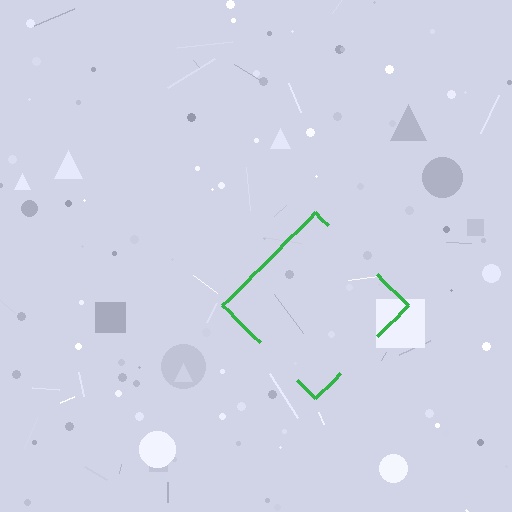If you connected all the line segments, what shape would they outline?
They would outline a diamond.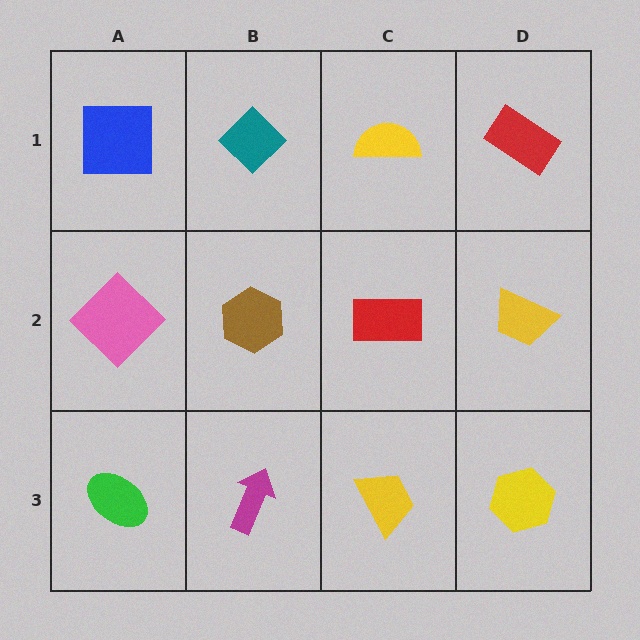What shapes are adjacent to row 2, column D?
A red rectangle (row 1, column D), a yellow hexagon (row 3, column D), a red rectangle (row 2, column C).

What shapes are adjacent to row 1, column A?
A pink diamond (row 2, column A), a teal diamond (row 1, column B).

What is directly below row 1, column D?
A yellow trapezoid.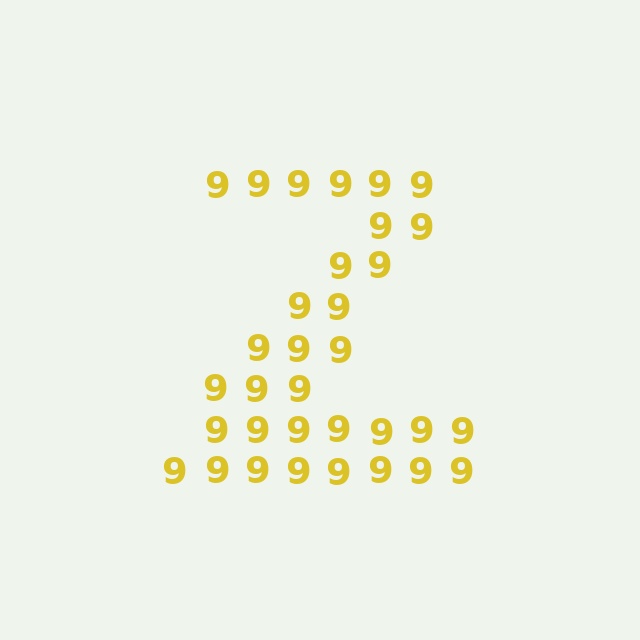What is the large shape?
The large shape is the letter Z.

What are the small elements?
The small elements are digit 9's.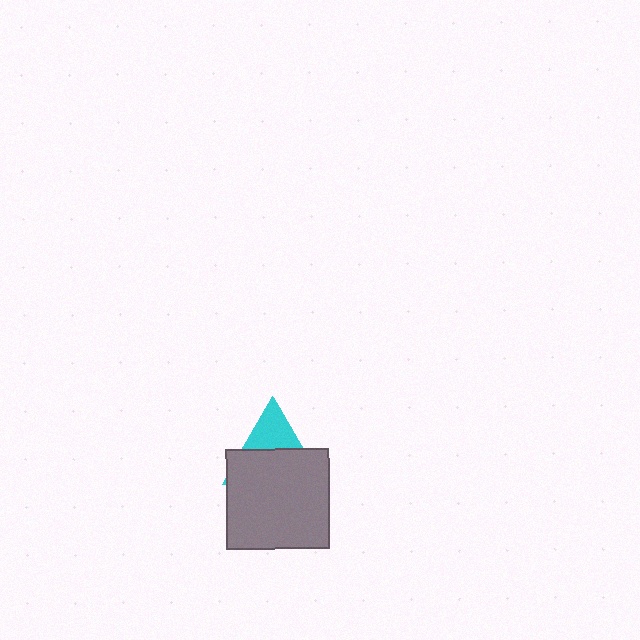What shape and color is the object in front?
The object in front is a gray rectangle.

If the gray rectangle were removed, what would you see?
You would see the complete cyan triangle.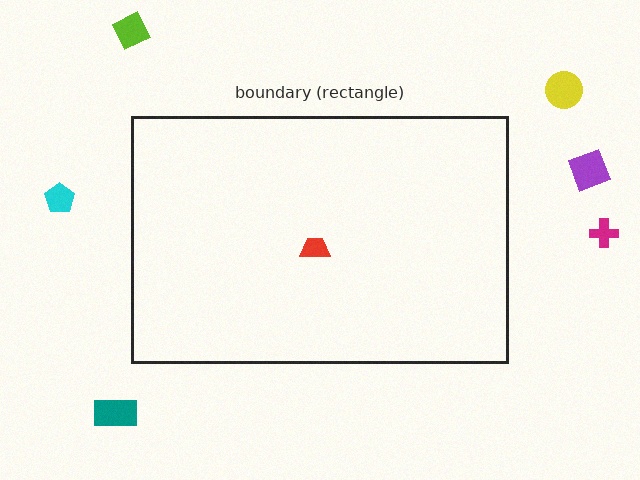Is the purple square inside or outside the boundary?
Outside.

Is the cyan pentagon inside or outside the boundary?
Outside.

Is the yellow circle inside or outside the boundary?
Outside.